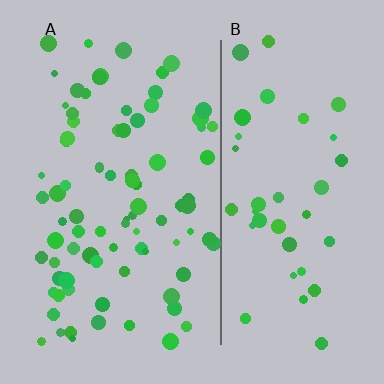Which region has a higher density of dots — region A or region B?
A (the left).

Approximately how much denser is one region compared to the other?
Approximately 2.1× — region A over region B.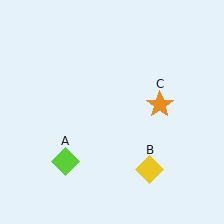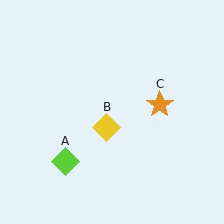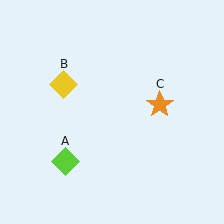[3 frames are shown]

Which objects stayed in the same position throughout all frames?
Lime diamond (object A) and orange star (object C) remained stationary.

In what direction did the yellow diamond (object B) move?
The yellow diamond (object B) moved up and to the left.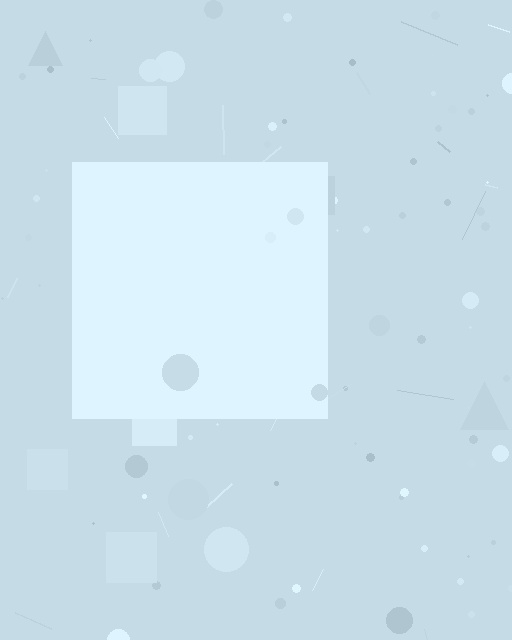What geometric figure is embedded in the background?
A square is embedded in the background.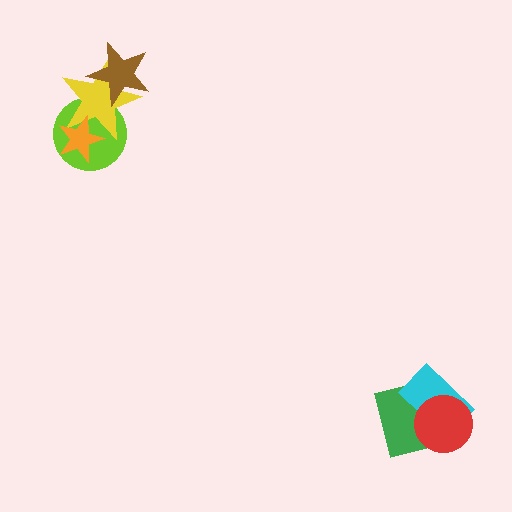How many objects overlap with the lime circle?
2 objects overlap with the lime circle.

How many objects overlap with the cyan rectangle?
2 objects overlap with the cyan rectangle.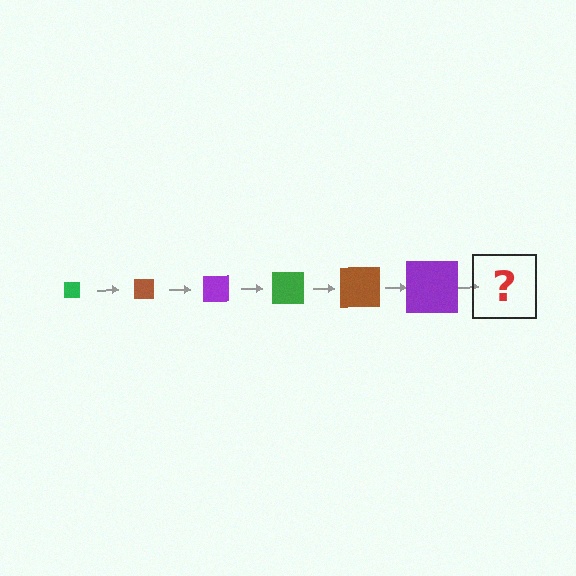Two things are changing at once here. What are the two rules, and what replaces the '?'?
The two rules are that the square grows larger each step and the color cycles through green, brown, and purple. The '?' should be a green square, larger than the previous one.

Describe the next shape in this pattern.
It should be a green square, larger than the previous one.